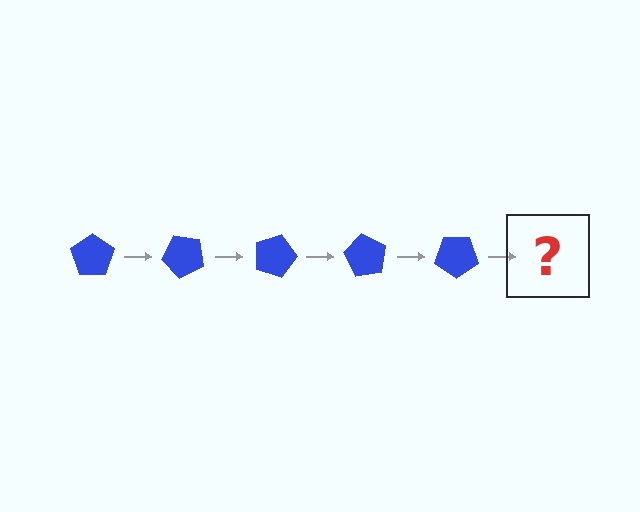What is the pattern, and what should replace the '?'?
The pattern is that the pentagon rotates 45 degrees each step. The '?' should be a blue pentagon rotated 225 degrees.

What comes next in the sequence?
The next element should be a blue pentagon rotated 225 degrees.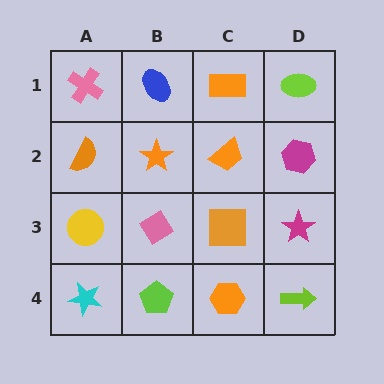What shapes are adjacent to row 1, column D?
A magenta hexagon (row 2, column D), an orange rectangle (row 1, column C).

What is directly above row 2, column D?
A lime ellipse.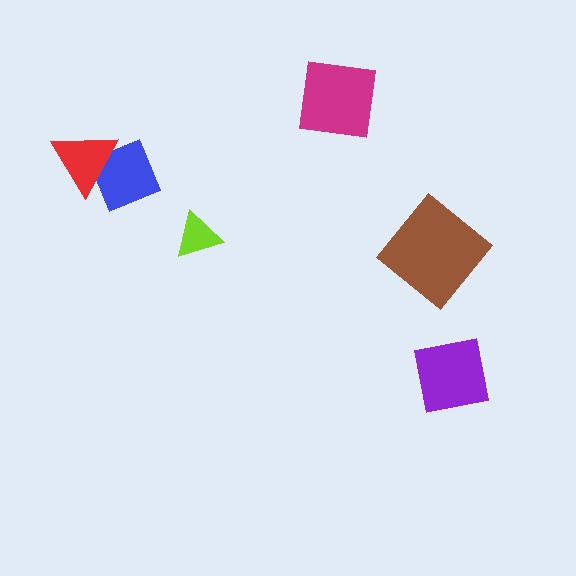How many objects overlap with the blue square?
1 object overlaps with the blue square.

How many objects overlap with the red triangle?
1 object overlaps with the red triangle.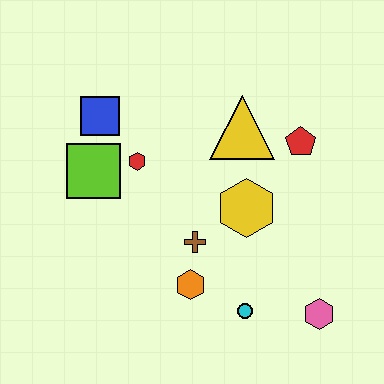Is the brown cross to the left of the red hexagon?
No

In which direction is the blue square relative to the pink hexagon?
The blue square is to the left of the pink hexagon.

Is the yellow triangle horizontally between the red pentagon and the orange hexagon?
Yes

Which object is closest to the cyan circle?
The orange hexagon is closest to the cyan circle.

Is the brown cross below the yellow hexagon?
Yes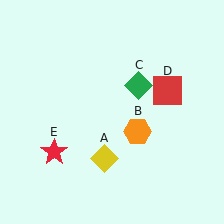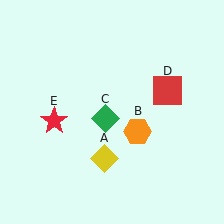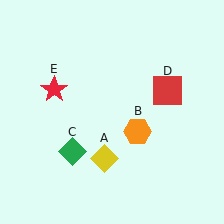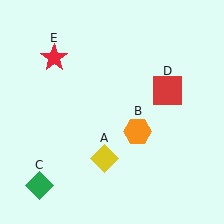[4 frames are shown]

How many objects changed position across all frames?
2 objects changed position: green diamond (object C), red star (object E).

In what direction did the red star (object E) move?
The red star (object E) moved up.